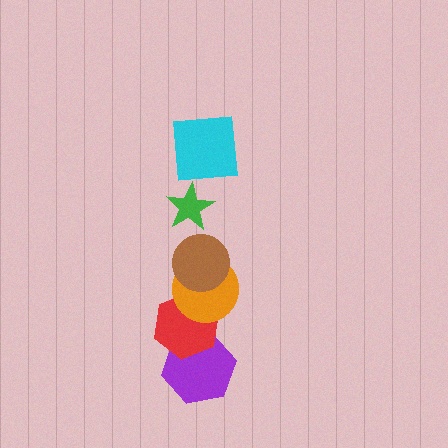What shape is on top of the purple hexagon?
The red hexagon is on top of the purple hexagon.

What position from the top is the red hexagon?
The red hexagon is 5th from the top.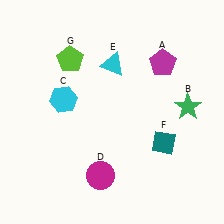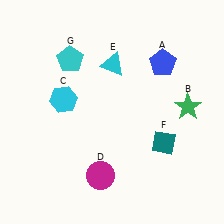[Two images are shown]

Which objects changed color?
A changed from magenta to blue. G changed from lime to cyan.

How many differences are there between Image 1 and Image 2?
There are 2 differences between the two images.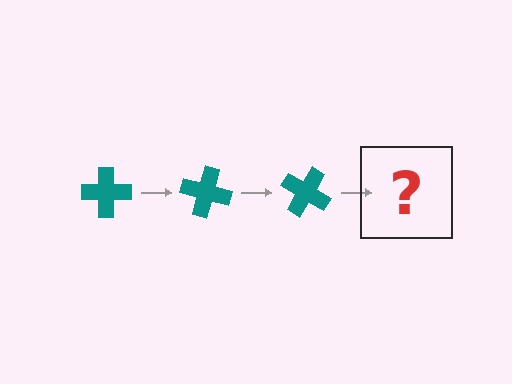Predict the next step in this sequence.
The next step is a teal cross rotated 45 degrees.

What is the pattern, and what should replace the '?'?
The pattern is that the cross rotates 15 degrees each step. The '?' should be a teal cross rotated 45 degrees.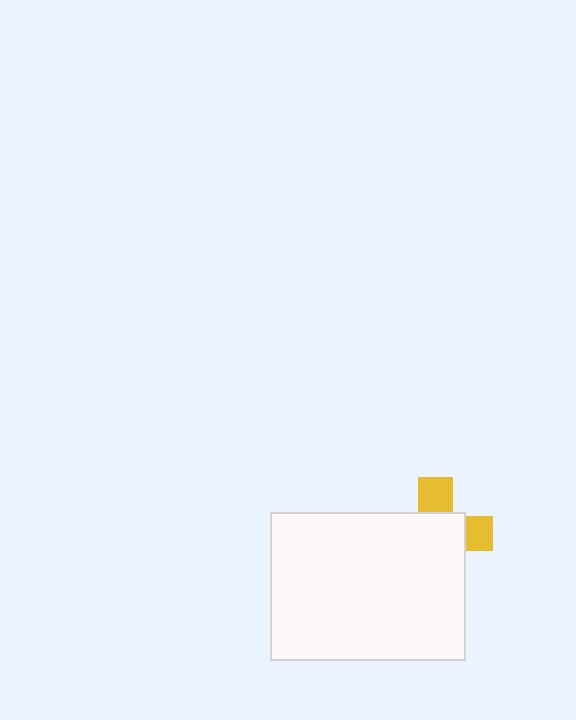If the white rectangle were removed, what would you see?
You would see the complete yellow cross.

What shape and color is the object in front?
The object in front is a white rectangle.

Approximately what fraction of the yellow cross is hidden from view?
Roughly 68% of the yellow cross is hidden behind the white rectangle.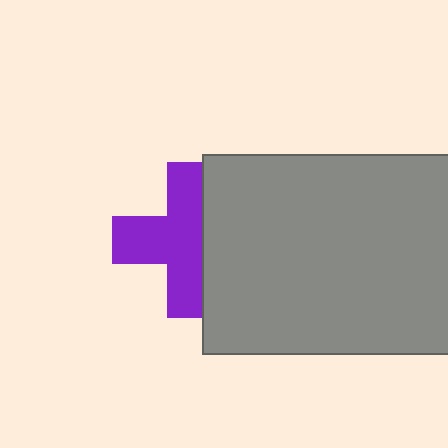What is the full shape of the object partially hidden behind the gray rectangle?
The partially hidden object is a purple cross.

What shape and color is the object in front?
The object in front is a gray rectangle.